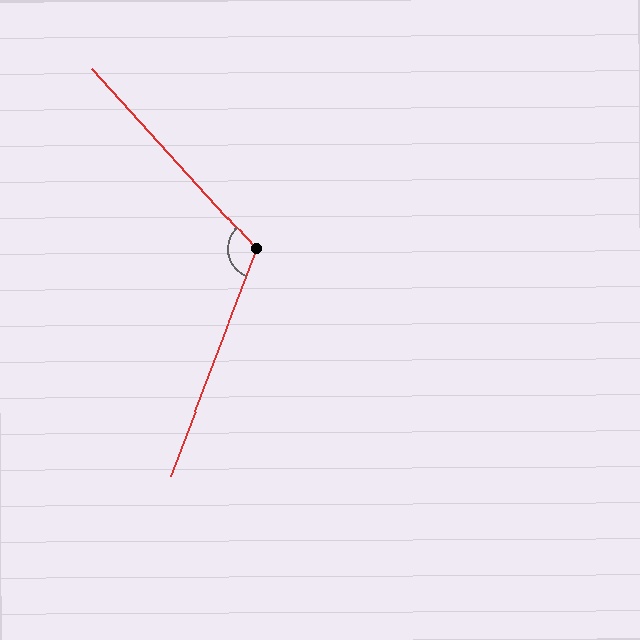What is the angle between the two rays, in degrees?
Approximately 117 degrees.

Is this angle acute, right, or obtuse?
It is obtuse.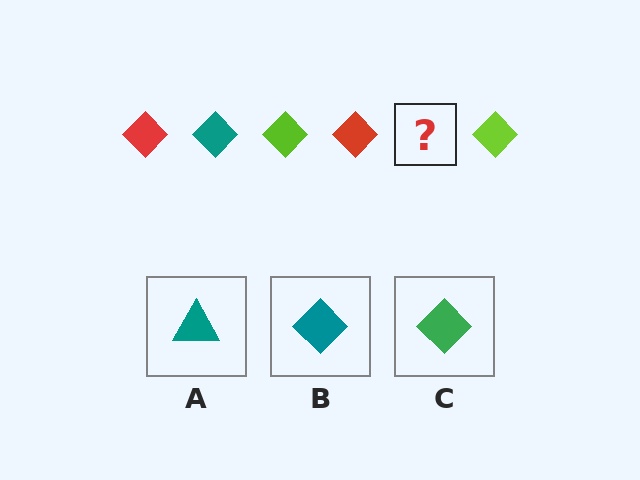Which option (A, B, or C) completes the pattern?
B.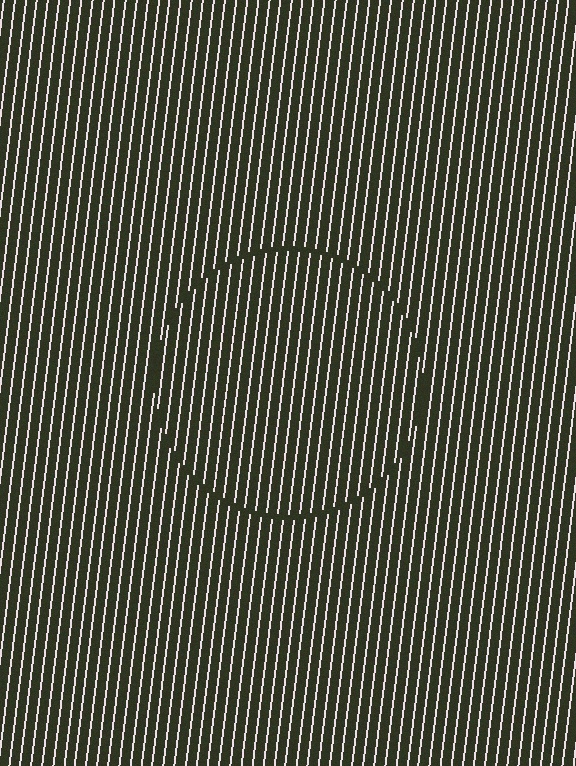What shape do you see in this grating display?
An illusory circle. The interior of the shape contains the same grating, shifted by half a period — the contour is defined by the phase discontinuity where line-ends from the inner and outer gratings abut.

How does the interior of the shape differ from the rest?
The interior of the shape contains the same grating, shifted by half a period — the contour is defined by the phase discontinuity where line-ends from the inner and outer gratings abut.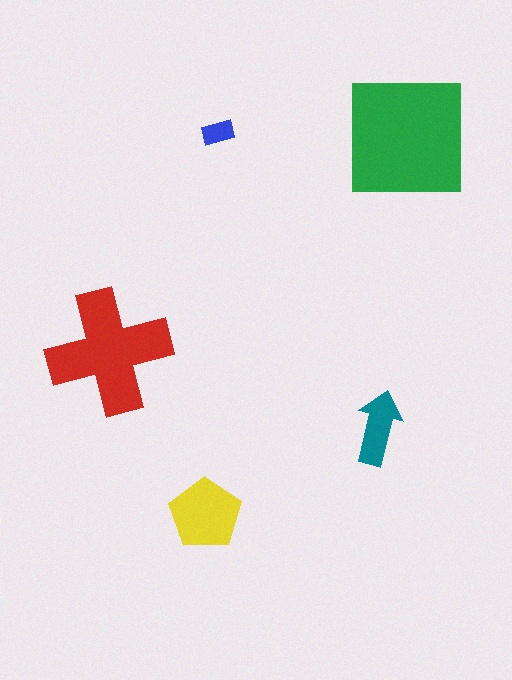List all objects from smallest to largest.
The blue rectangle, the teal arrow, the yellow pentagon, the red cross, the green square.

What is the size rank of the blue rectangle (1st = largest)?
5th.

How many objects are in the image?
There are 5 objects in the image.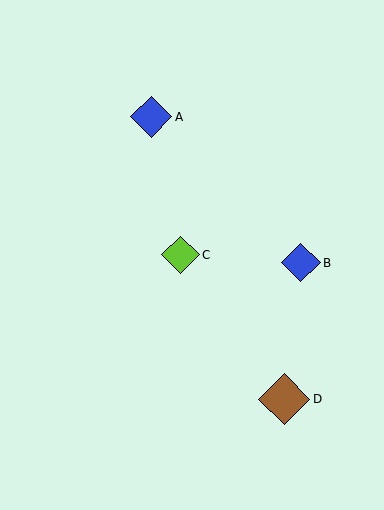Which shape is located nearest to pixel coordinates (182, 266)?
The lime diamond (labeled C) at (181, 255) is nearest to that location.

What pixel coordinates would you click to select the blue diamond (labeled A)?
Click at (151, 117) to select the blue diamond A.